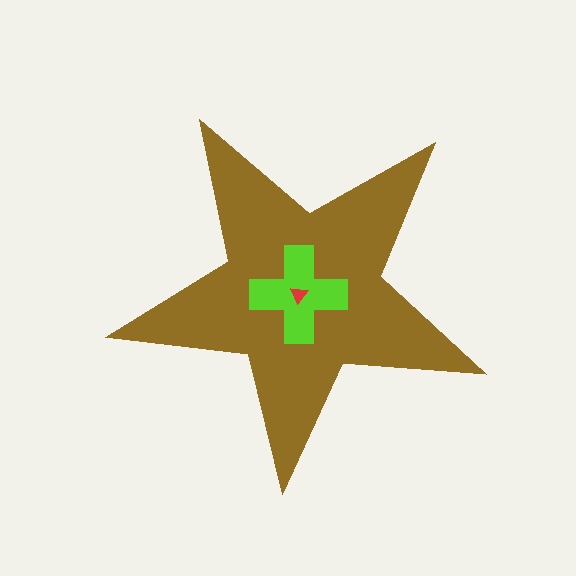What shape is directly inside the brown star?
The lime cross.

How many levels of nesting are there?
3.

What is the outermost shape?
The brown star.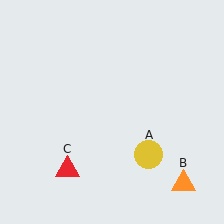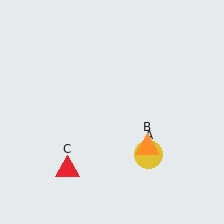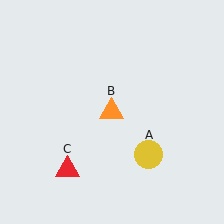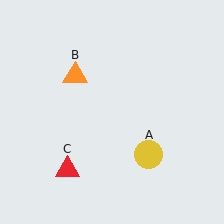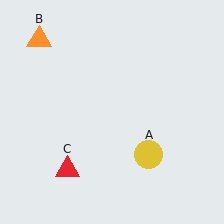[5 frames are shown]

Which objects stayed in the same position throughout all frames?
Yellow circle (object A) and red triangle (object C) remained stationary.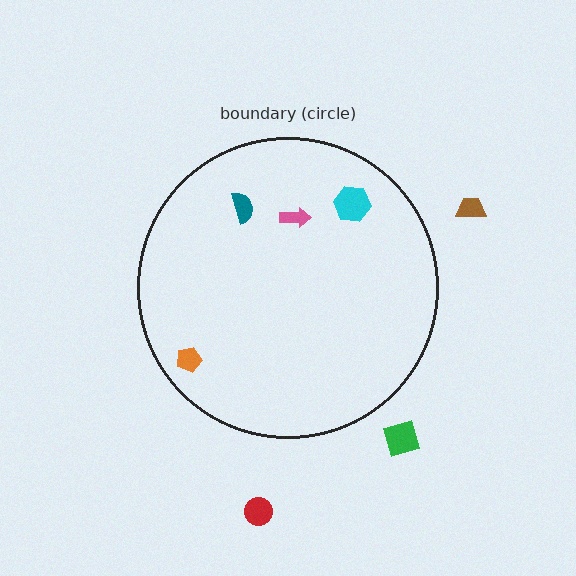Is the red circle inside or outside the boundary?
Outside.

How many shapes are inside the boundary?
4 inside, 3 outside.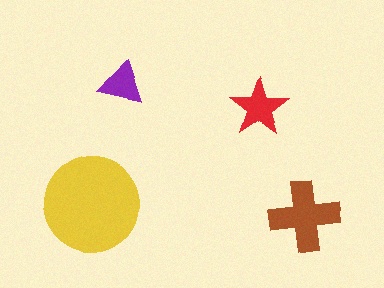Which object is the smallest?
The purple triangle.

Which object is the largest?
The yellow circle.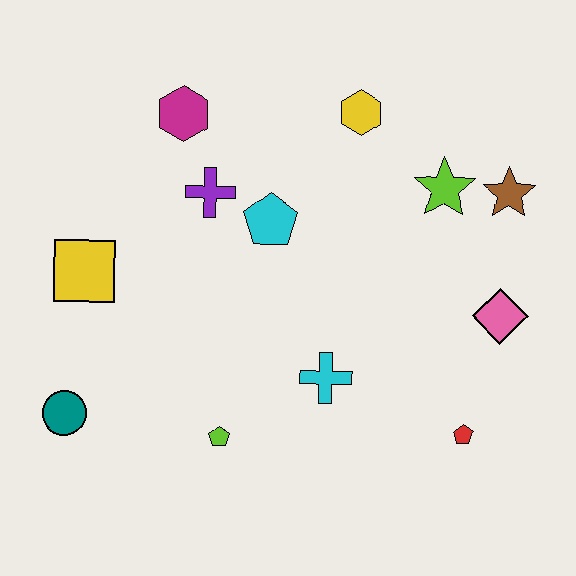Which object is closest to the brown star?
The lime star is closest to the brown star.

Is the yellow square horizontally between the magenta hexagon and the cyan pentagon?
No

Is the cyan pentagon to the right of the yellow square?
Yes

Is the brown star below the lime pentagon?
No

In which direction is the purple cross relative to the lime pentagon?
The purple cross is above the lime pentagon.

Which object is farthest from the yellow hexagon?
The teal circle is farthest from the yellow hexagon.